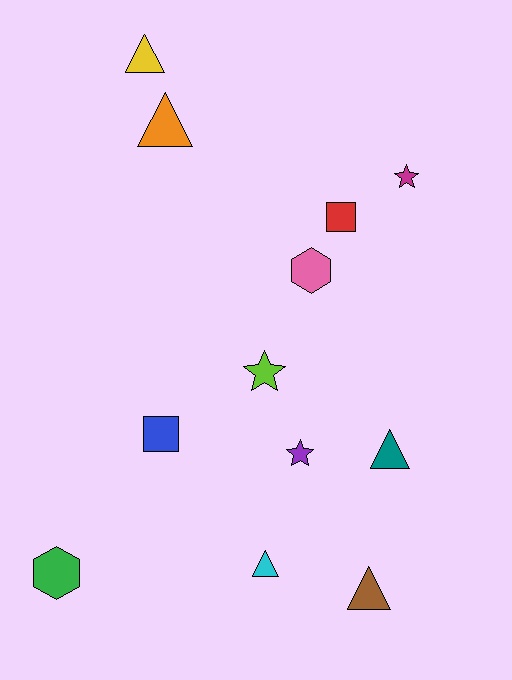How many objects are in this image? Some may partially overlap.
There are 12 objects.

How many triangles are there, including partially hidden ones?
There are 5 triangles.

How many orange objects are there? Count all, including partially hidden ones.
There is 1 orange object.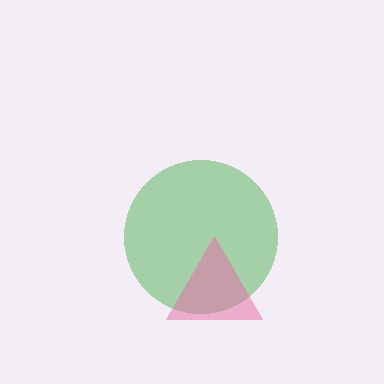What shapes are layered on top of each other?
The layered shapes are: a green circle, a pink triangle.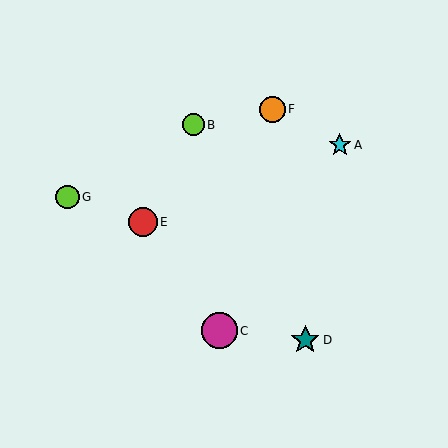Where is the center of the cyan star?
The center of the cyan star is at (340, 145).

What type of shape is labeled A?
Shape A is a cyan star.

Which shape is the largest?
The magenta circle (labeled C) is the largest.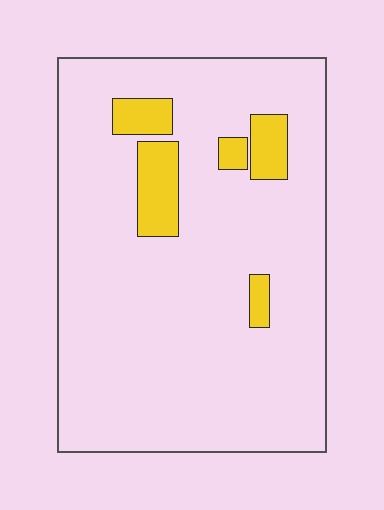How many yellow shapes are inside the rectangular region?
5.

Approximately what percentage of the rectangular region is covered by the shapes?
Approximately 10%.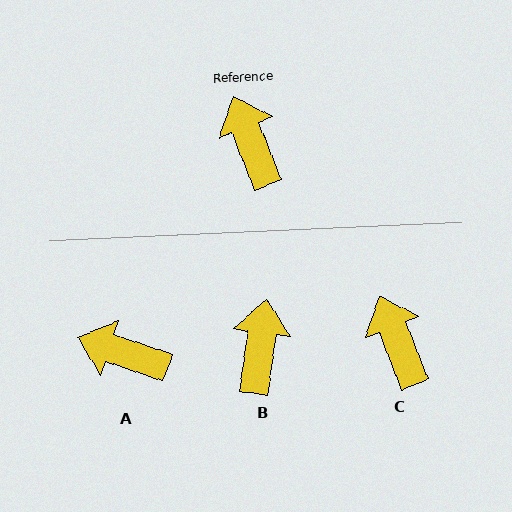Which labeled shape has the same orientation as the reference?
C.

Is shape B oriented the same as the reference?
No, it is off by about 29 degrees.